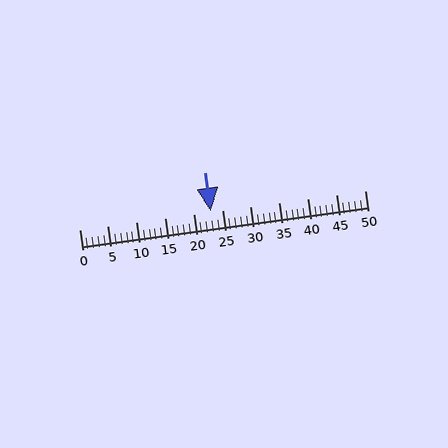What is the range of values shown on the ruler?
The ruler shows values from 0 to 50.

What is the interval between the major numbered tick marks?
The major tick marks are spaced 5 units apart.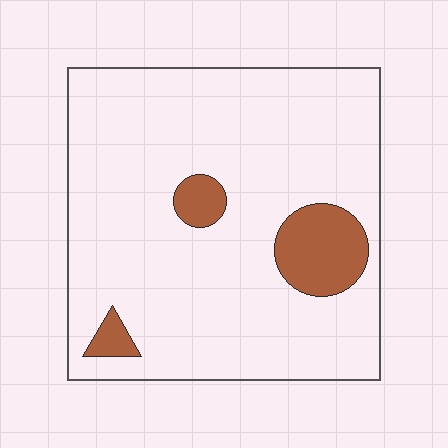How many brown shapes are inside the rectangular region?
3.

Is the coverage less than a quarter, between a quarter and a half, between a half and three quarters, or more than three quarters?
Less than a quarter.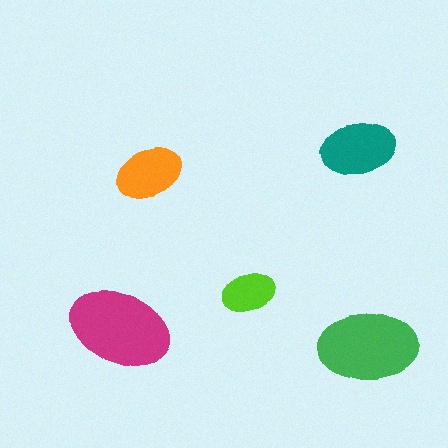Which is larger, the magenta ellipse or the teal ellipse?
The magenta one.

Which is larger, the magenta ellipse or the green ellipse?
The magenta one.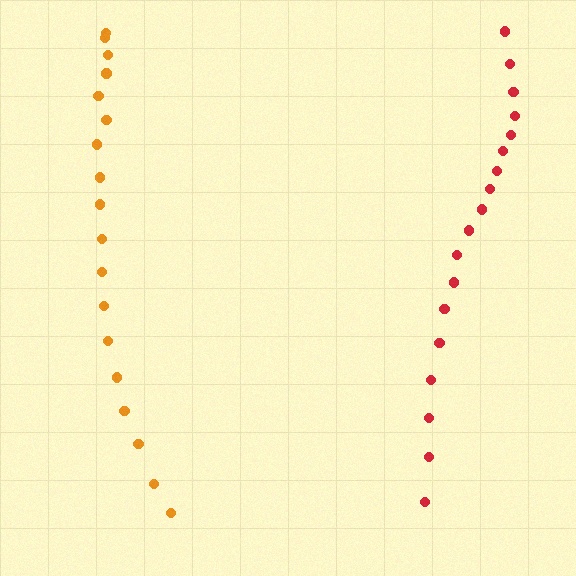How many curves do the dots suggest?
There are 2 distinct paths.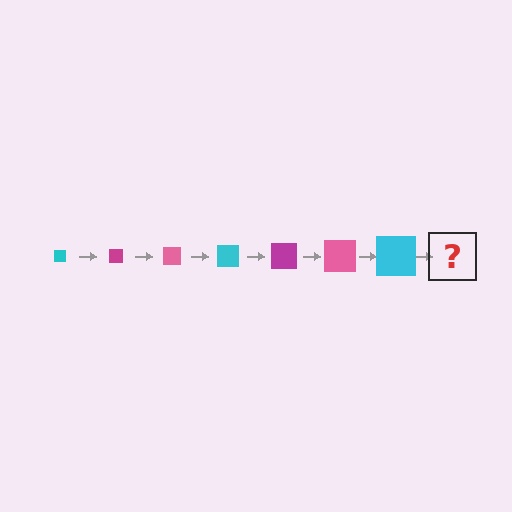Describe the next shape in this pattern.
It should be a magenta square, larger than the previous one.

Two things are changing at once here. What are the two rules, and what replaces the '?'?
The two rules are that the square grows larger each step and the color cycles through cyan, magenta, and pink. The '?' should be a magenta square, larger than the previous one.